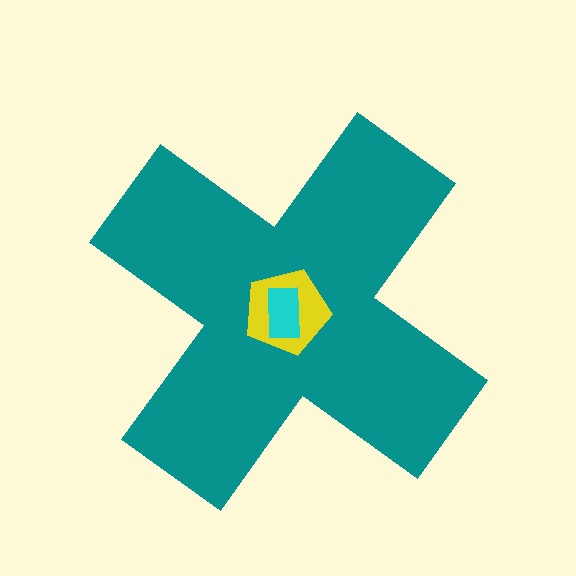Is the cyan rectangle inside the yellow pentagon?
Yes.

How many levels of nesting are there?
3.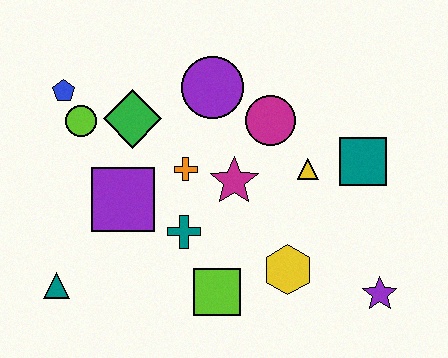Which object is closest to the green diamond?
The lime circle is closest to the green diamond.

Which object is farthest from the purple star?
The blue pentagon is farthest from the purple star.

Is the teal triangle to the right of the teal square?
No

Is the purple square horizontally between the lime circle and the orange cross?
Yes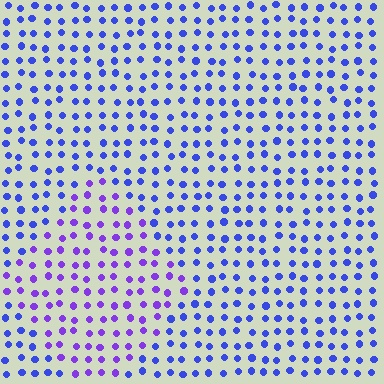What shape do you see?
I see a diamond.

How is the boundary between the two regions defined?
The boundary is defined purely by a slight shift in hue (about 33 degrees). Spacing, size, and orientation are identical on both sides.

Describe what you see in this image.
The image is filled with small blue elements in a uniform arrangement. A diamond-shaped region is visible where the elements are tinted to a slightly different hue, forming a subtle color boundary.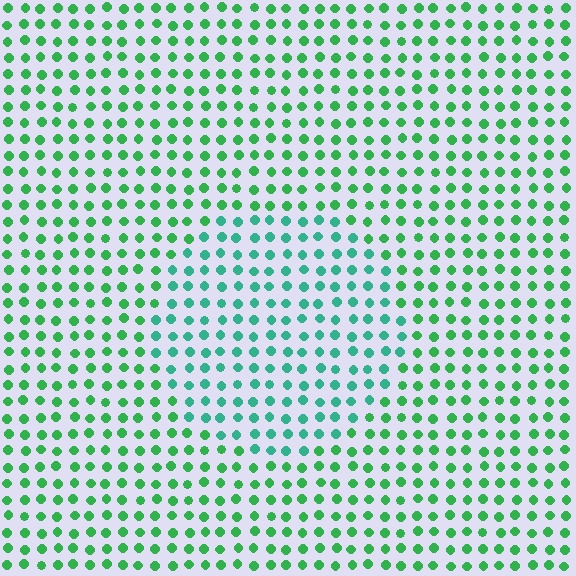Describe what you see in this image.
The image is filled with small green elements in a uniform arrangement. A circle-shaped region is visible where the elements are tinted to a slightly different hue, forming a subtle color boundary.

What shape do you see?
I see a circle.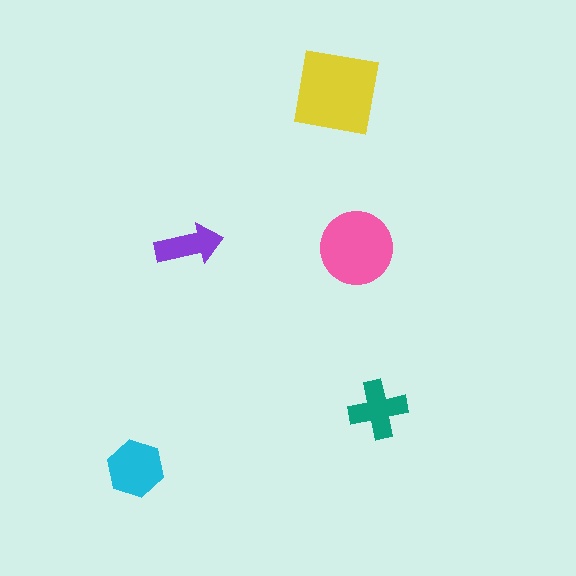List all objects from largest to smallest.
The yellow square, the pink circle, the cyan hexagon, the teal cross, the purple arrow.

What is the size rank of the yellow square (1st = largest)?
1st.